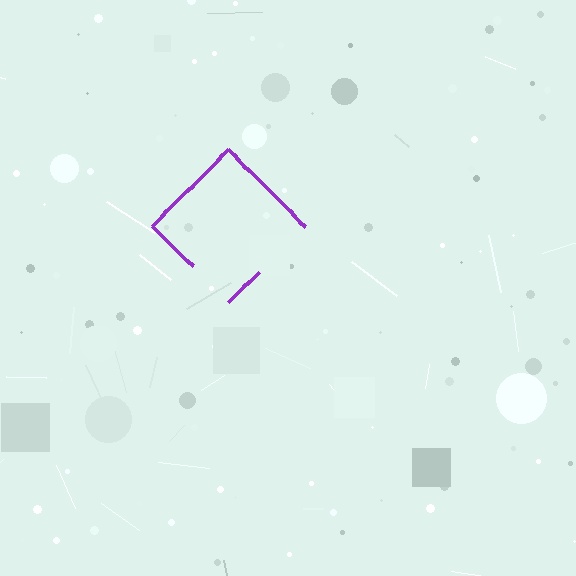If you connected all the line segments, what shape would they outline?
They would outline a diamond.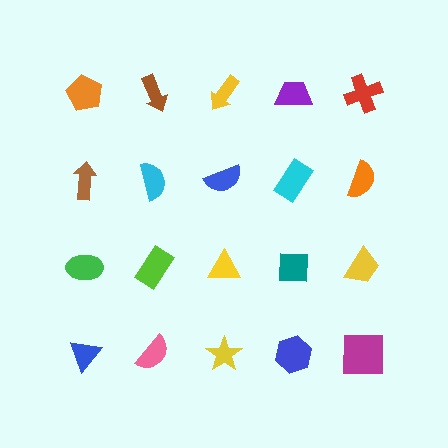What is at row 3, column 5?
A yellow trapezoid.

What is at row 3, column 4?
A teal square.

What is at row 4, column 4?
A blue hexagon.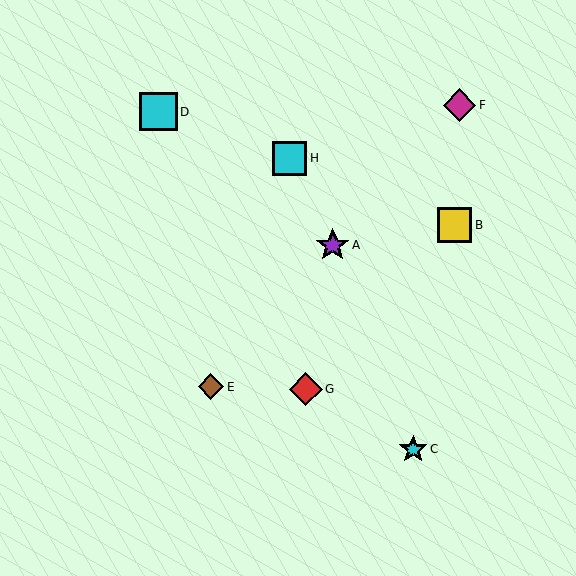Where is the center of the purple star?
The center of the purple star is at (333, 245).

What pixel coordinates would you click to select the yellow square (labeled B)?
Click at (455, 225) to select the yellow square B.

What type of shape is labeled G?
Shape G is a red diamond.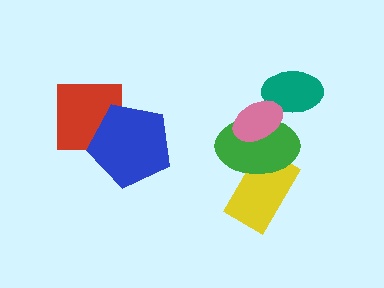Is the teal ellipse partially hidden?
Yes, it is partially covered by another shape.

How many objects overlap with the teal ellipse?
2 objects overlap with the teal ellipse.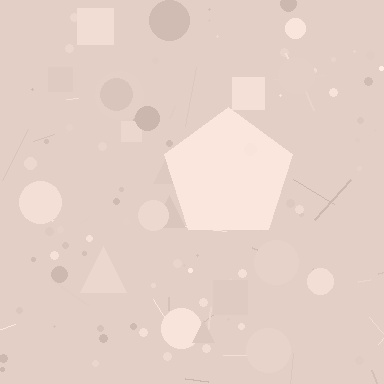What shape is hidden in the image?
A pentagon is hidden in the image.